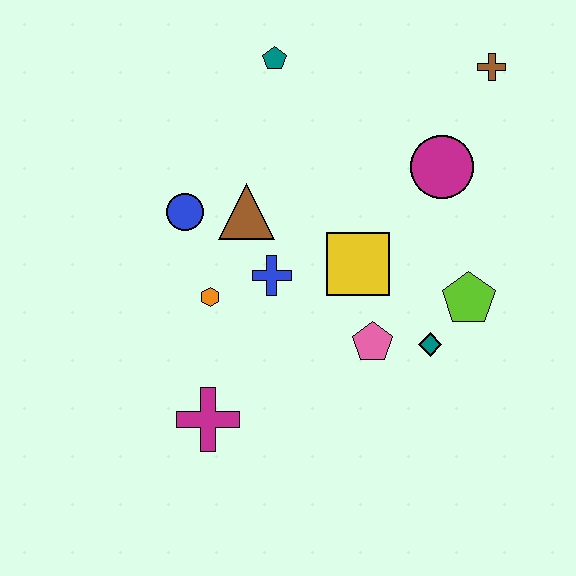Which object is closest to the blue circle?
The brown triangle is closest to the blue circle.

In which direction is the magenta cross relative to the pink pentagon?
The magenta cross is to the left of the pink pentagon.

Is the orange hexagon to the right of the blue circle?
Yes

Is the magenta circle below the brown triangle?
No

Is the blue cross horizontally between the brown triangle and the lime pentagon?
Yes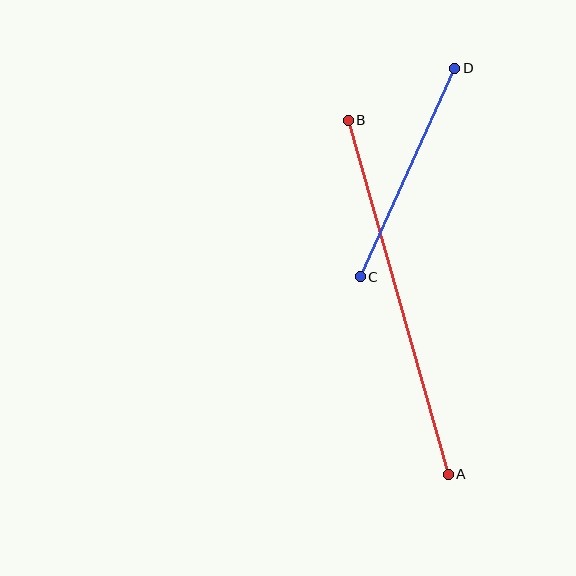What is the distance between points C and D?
The distance is approximately 229 pixels.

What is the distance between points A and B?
The distance is approximately 368 pixels.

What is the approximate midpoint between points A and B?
The midpoint is at approximately (398, 297) pixels.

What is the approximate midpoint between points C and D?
The midpoint is at approximately (408, 173) pixels.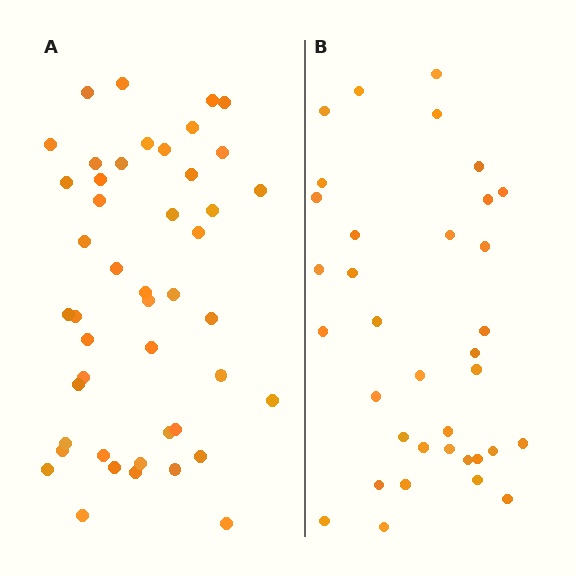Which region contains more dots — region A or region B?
Region A (the left region) has more dots.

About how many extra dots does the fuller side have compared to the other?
Region A has roughly 12 or so more dots than region B.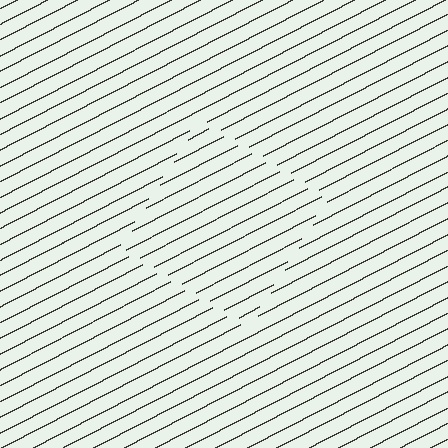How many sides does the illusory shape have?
4 sides — the line-ends trace a square.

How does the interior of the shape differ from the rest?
The interior of the shape contains the same grating, shifted by half a period — the contour is defined by the phase discontinuity where line-ends from the inner and outer gratings abut.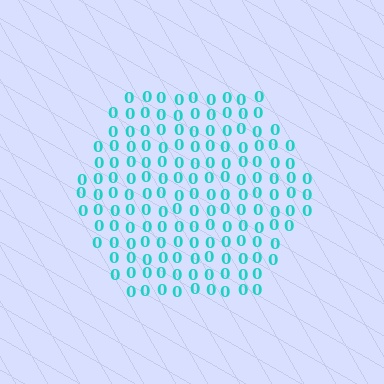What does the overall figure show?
The overall figure shows a hexagon.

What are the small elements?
The small elements are digit 0's.